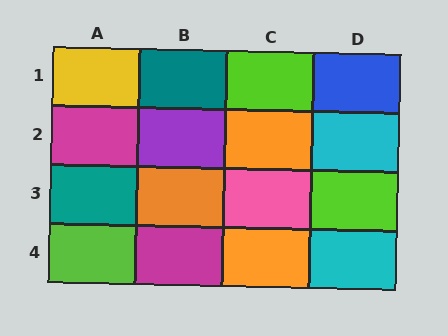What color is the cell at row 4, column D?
Cyan.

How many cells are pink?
1 cell is pink.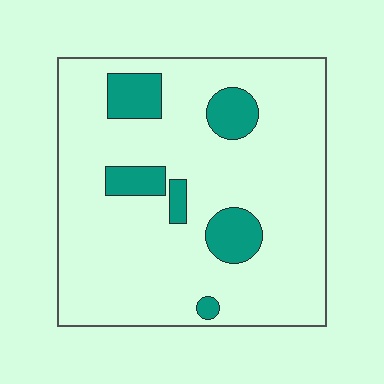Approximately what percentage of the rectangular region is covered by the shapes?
Approximately 15%.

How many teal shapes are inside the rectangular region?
6.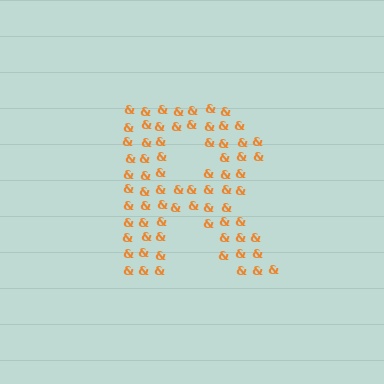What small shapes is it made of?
It is made of small ampersands.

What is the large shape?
The large shape is the letter R.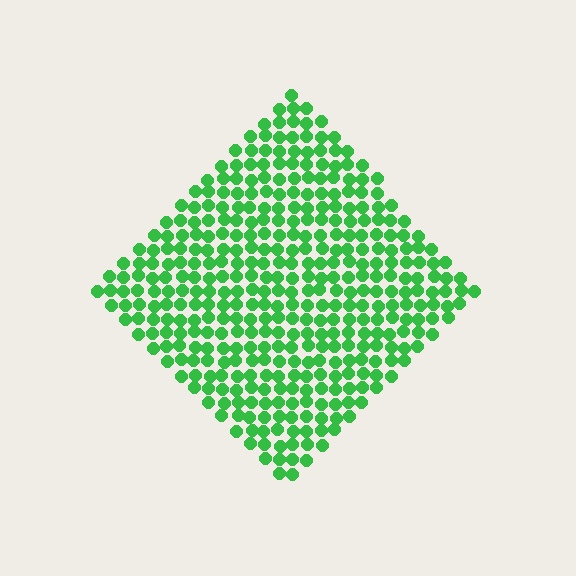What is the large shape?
The large shape is a diamond.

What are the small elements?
The small elements are circles.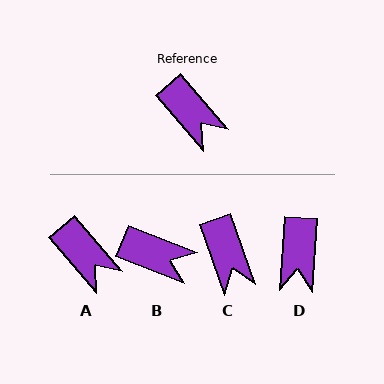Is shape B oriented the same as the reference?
No, it is off by about 28 degrees.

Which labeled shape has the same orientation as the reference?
A.